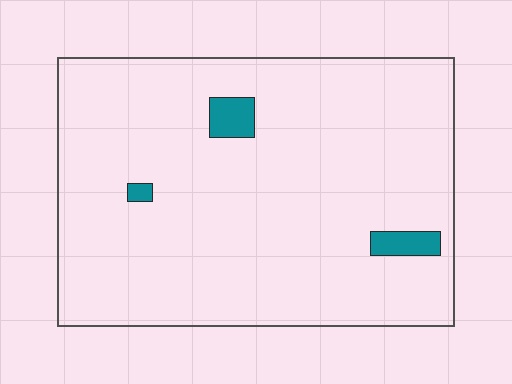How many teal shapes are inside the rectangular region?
3.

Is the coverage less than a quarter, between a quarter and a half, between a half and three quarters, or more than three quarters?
Less than a quarter.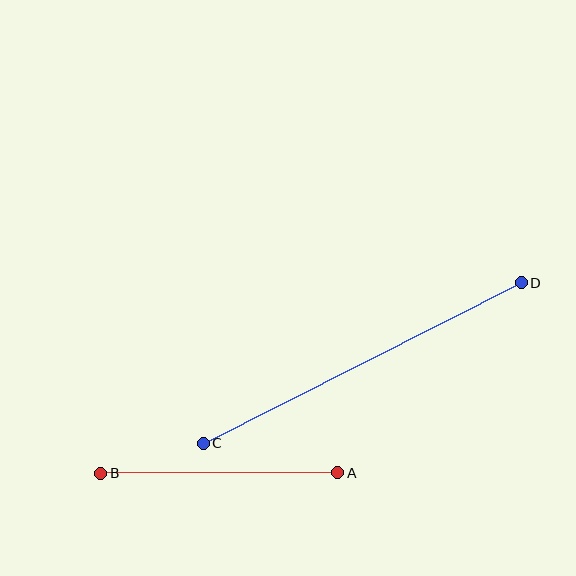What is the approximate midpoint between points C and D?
The midpoint is at approximately (362, 363) pixels.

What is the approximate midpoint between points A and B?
The midpoint is at approximately (219, 473) pixels.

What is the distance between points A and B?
The distance is approximately 237 pixels.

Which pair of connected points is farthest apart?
Points C and D are farthest apart.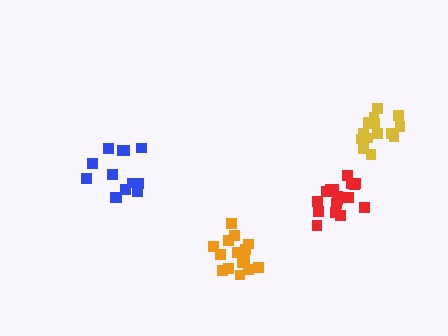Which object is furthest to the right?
The yellow cluster is rightmost.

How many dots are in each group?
Group 1: 14 dots, Group 2: 17 dots, Group 3: 14 dots, Group 4: 16 dots (61 total).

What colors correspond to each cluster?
The clusters are colored: yellow, red, blue, orange.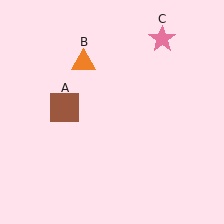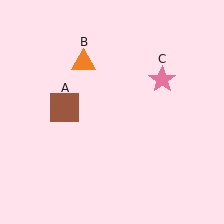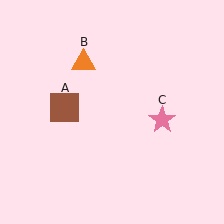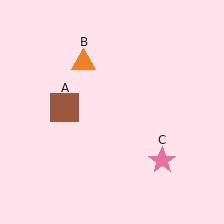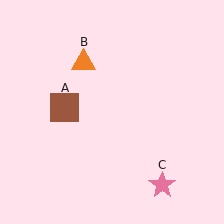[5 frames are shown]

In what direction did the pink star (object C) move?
The pink star (object C) moved down.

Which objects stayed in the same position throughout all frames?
Brown square (object A) and orange triangle (object B) remained stationary.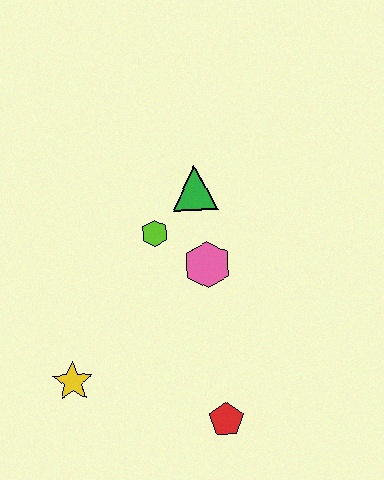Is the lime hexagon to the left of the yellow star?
No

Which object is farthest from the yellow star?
The green triangle is farthest from the yellow star.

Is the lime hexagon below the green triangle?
Yes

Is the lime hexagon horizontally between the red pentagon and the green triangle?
No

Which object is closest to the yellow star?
The red pentagon is closest to the yellow star.